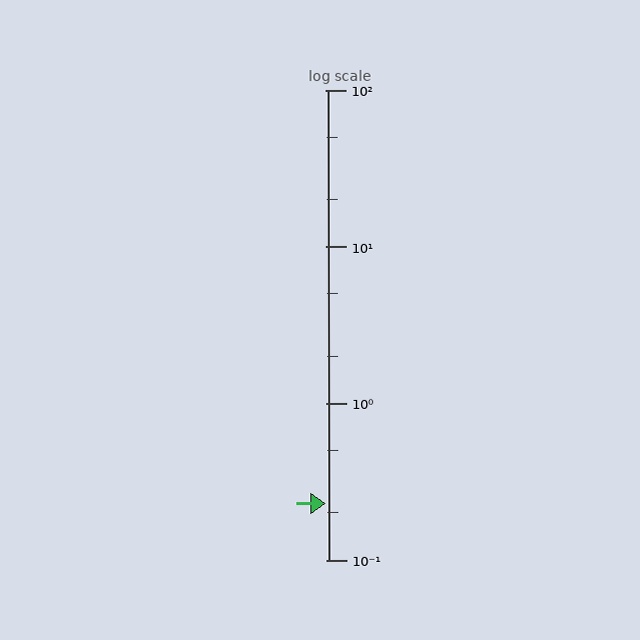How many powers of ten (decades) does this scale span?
The scale spans 3 decades, from 0.1 to 100.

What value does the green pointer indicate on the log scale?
The pointer indicates approximately 0.23.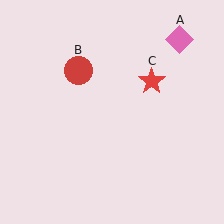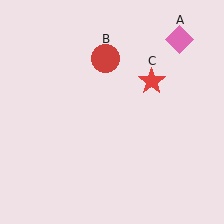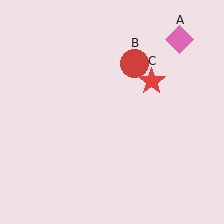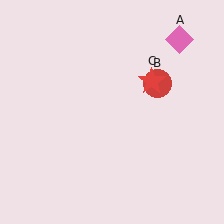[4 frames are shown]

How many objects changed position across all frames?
1 object changed position: red circle (object B).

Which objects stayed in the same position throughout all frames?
Pink diamond (object A) and red star (object C) remained stationary.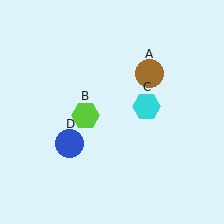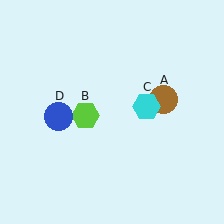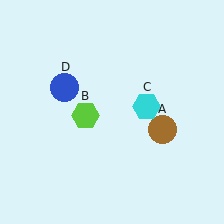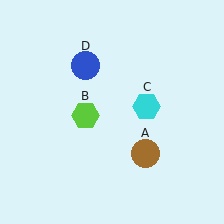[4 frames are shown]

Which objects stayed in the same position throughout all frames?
Lime hexagon (object B) and cyan hexagon (object C) remained stationary.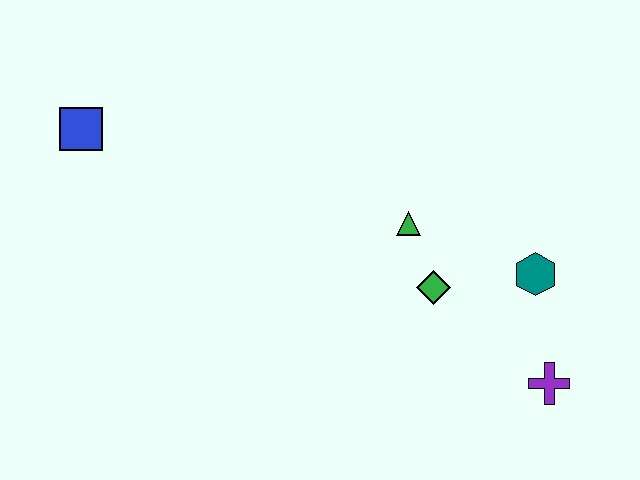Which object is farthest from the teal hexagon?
The blue square is farthest from the teal hexagon.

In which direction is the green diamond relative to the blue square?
The green diamond is to the right of the blue square.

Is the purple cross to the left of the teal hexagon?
No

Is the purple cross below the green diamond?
Yes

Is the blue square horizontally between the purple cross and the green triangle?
No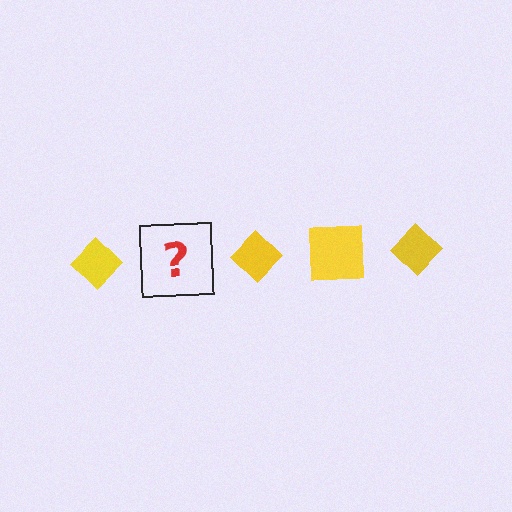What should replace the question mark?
The question mark should be replaced with a yellow square.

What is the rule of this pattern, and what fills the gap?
The rule is that the pattern cycles through diamond, square shapes in yellow. The gap should be filled with a yellow square.